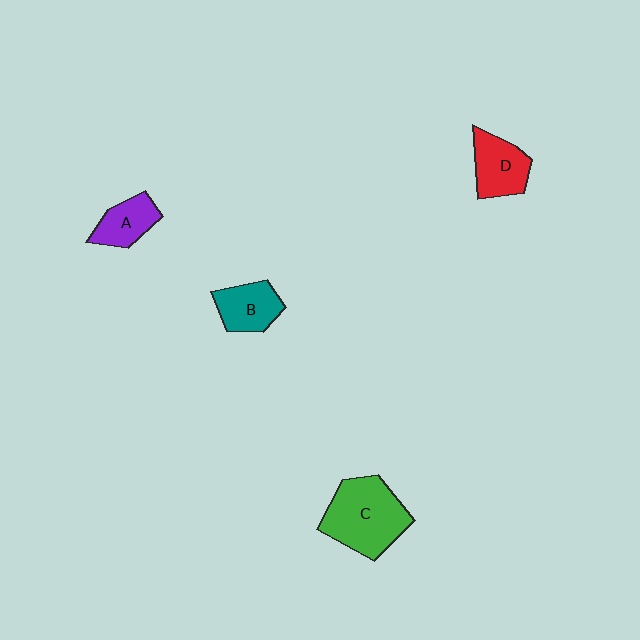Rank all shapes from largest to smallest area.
From largest to smallest: C (green), D (red), B (teal), A (purple).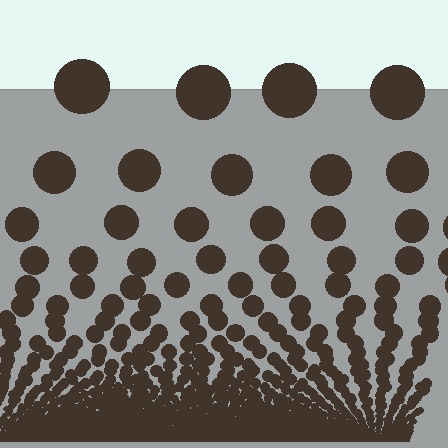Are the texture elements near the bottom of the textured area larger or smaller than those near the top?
Smaller. The gradient is inverted — elements near the bottom are smaller and denser.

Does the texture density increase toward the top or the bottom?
Density increases toward the bottom.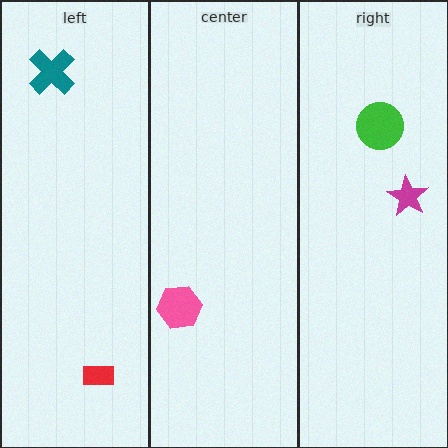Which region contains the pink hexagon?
The center region.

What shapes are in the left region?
The red rectangle, the teal cross.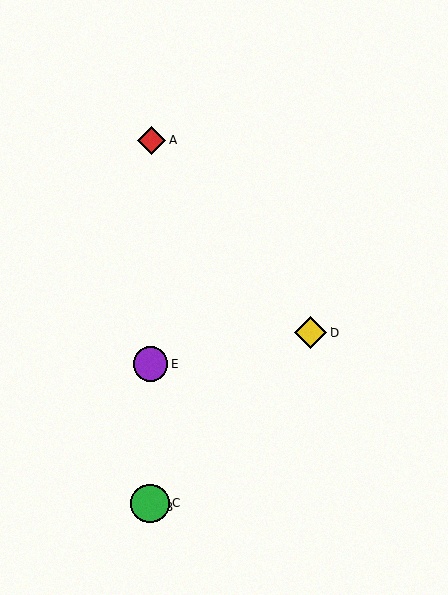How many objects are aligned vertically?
4 objects (A, B, C, E) are aligned vertically.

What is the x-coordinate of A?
Object A is at x≈152.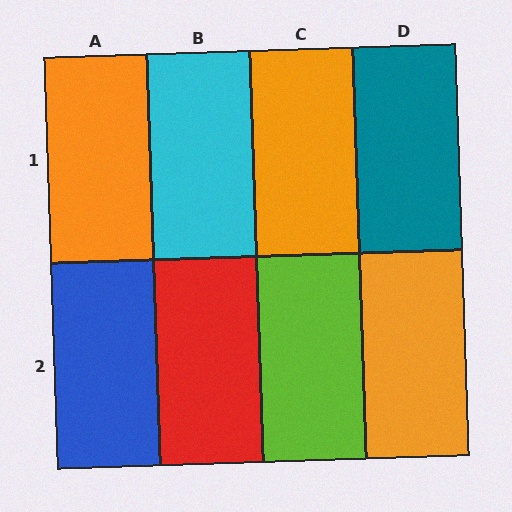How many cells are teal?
1 cell is teal.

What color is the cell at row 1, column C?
Orange.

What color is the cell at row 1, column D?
Teal.